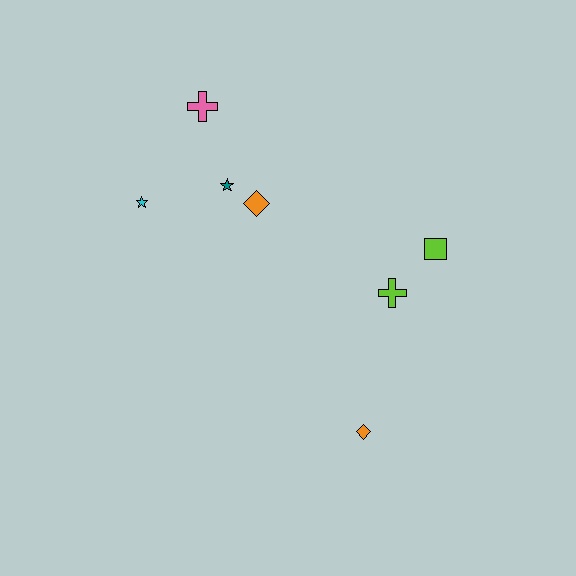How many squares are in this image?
There is 1 square.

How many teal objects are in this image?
There is 1 teal object.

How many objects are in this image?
There are 7 objects.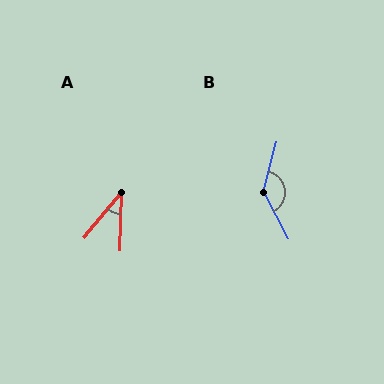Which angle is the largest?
B, at approximately 137 degrees.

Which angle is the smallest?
A, at approximately 39 degrees.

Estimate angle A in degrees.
Approximately 39 degrees.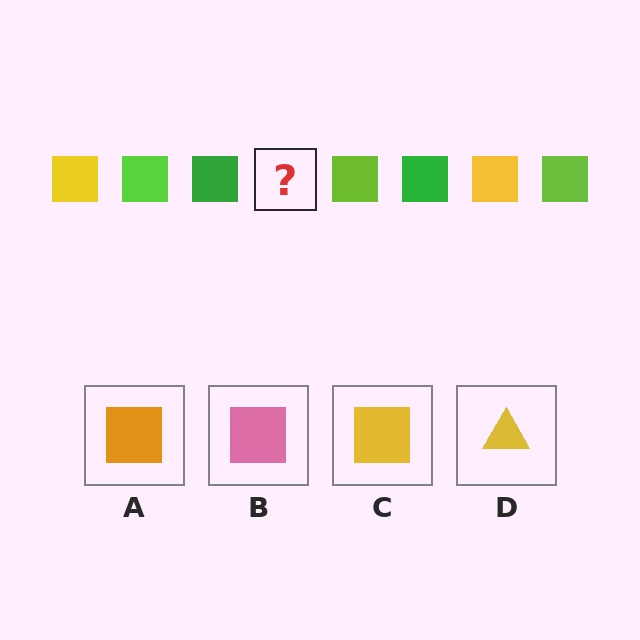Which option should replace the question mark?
Option C.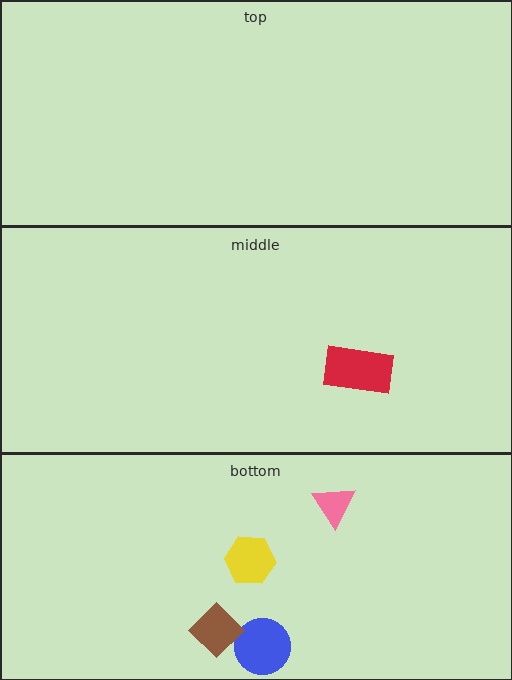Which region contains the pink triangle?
The bottom region.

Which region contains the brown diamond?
The bottom region.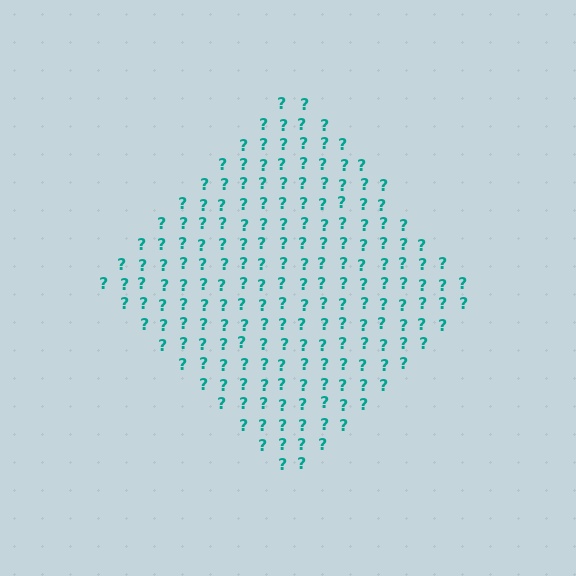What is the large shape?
The large shape is a diamond.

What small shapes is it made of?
It is made of small question marks.